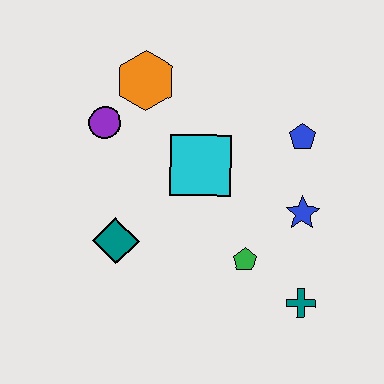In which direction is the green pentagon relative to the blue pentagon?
The green pentagon is below the blue pentagon.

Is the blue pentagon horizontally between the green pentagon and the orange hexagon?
No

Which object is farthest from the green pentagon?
The orange hexagon is farthest from the green pentagon.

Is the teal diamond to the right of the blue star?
No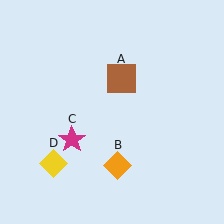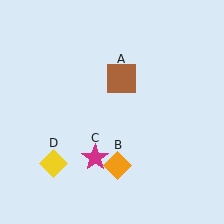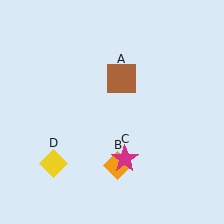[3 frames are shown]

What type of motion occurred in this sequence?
The magenta star (object C) rotated counterclockwise around the center of the scene.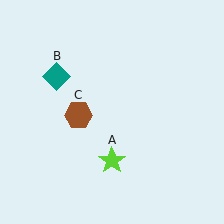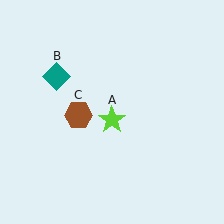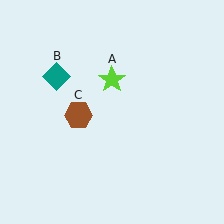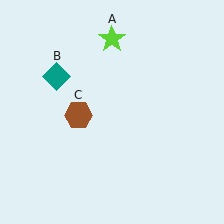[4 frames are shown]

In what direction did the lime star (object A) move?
The lime star (object A) moved up.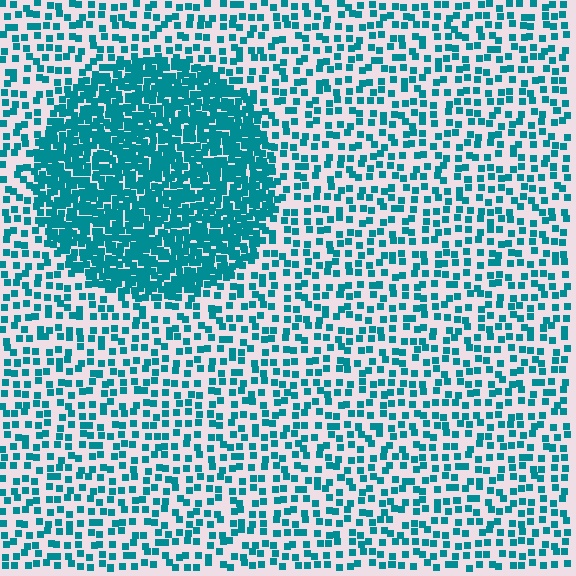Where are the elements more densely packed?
The elements are more densely packed inside the circle boundary.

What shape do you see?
I see a circle.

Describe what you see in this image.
The image contains small teal elements arranged at two different densities. A circle-shaped region is visible where the elements are more densely packed than the surrounding area.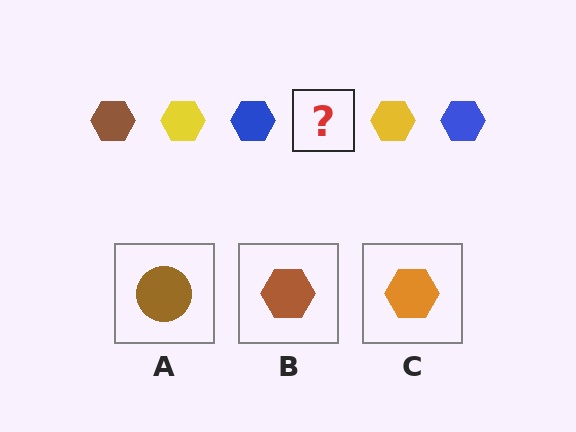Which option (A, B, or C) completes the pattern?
B.